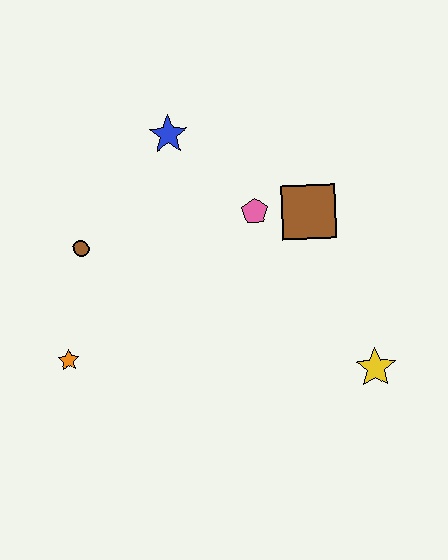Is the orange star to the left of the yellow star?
Yes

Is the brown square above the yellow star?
Yes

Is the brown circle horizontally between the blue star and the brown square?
No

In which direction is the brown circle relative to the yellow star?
The brown circle is to the left of the yellow star.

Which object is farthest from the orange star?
The yellow star is farthest from the orange star.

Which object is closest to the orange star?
The brown circle is closest to the orange star.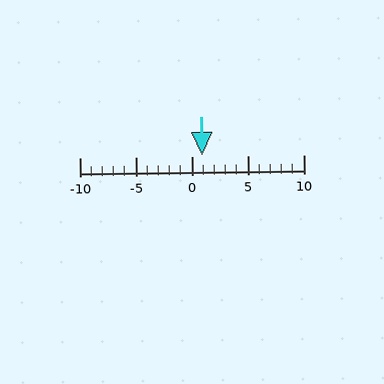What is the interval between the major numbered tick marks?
The major tick marks are spaced 5 units apart.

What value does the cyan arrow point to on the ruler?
The cyan arrow points to approximately 1.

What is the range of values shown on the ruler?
The ruler shows values from -10 to 10.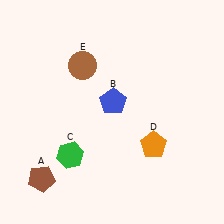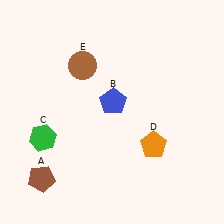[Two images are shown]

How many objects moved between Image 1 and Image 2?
1 object moved between the two images.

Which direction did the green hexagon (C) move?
The green hexagon (C) moved left.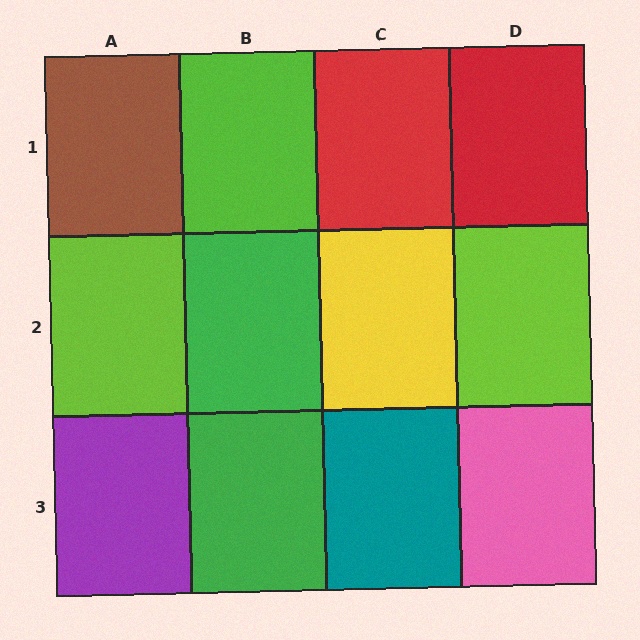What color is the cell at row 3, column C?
Teal.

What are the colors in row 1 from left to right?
Brown, lime, red, red.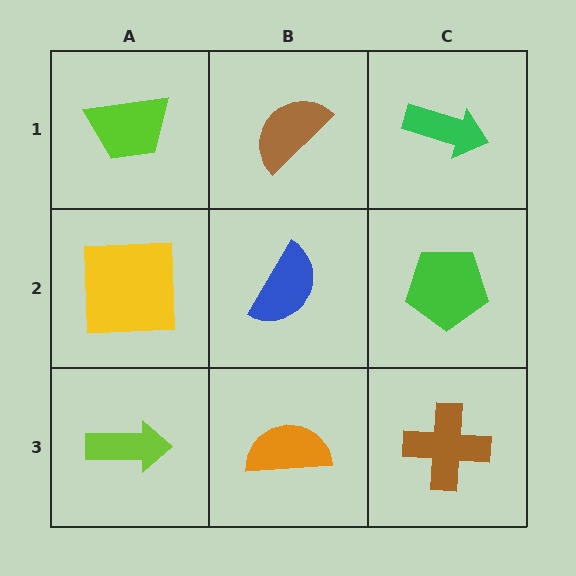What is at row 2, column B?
A blue semicircle.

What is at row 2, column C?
A green pentagon.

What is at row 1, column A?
A lime trapezoid.